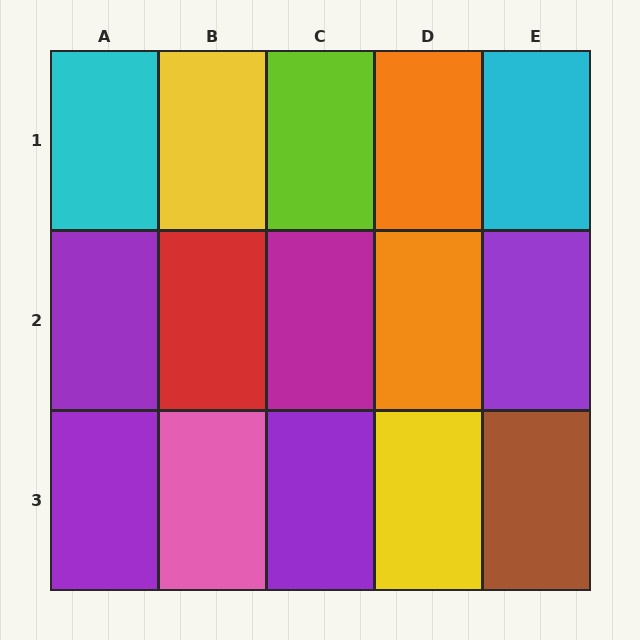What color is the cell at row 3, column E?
Brown.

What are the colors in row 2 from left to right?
Purple, red, magenta, orange, purple.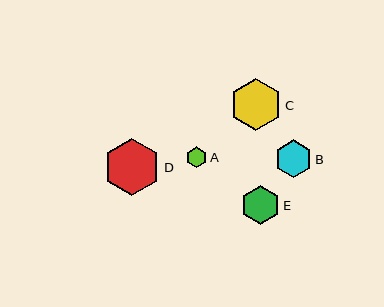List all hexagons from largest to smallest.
From largest to smallest: D, C, E, B, A.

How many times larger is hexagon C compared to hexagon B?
Hexagon C is approximately 1.4 times the size of hexagon B.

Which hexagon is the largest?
Hexagon D is the largest with a size of approximately 57 pixels.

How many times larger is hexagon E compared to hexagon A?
Hexagon E is approximately 1.9 times the size of hexagon A.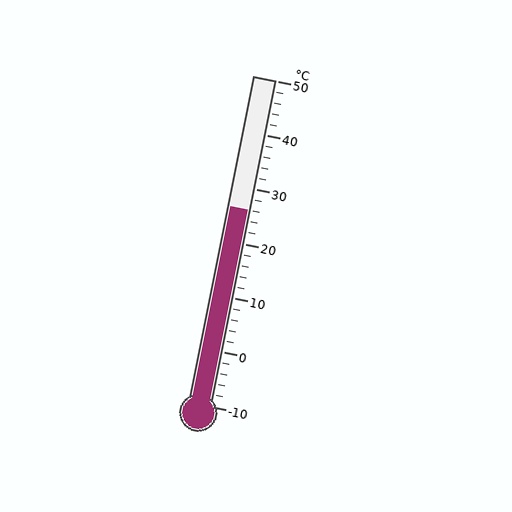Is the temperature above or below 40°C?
The temperature is below 40°C.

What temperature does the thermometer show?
The thermometer shows approximately 26°C.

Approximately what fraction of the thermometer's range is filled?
The thermometer is filled to approximately 60% of its range.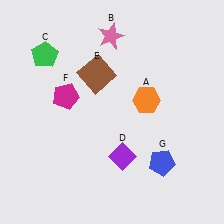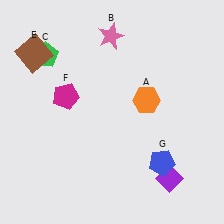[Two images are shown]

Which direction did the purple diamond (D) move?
The purple diamond (D) moved right.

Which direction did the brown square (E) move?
The brown square (E) moved left.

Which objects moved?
The objects that moved are: the purple diamond (D), the brown square (E).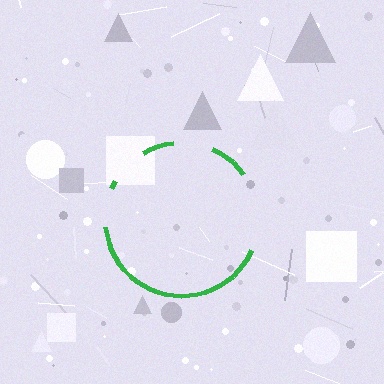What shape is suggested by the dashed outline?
The dashed outline suggests a circle.